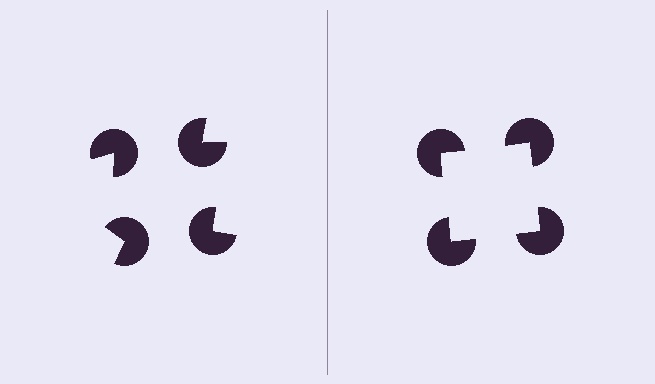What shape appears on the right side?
An illusory square.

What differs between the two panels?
The pac-man discs are positioned identically on both sides; only the wedge orientations differ. On the right they align to a square; on the left they are misaligned.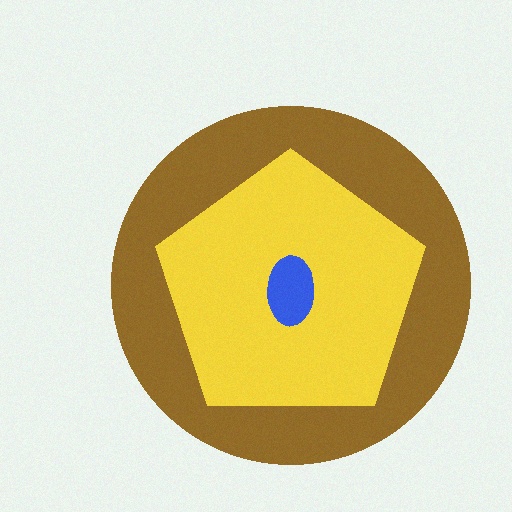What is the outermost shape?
The brown circle.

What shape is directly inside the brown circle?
The yellow pentagon.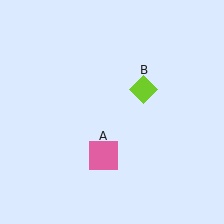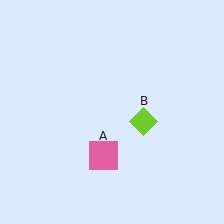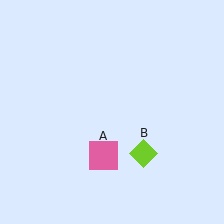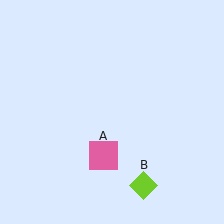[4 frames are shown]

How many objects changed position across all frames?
1 object changed position: lime diamond (object B).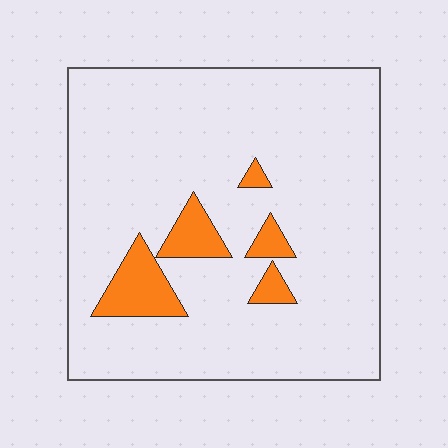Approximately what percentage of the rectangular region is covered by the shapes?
Approximately 10%.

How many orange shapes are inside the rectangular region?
5.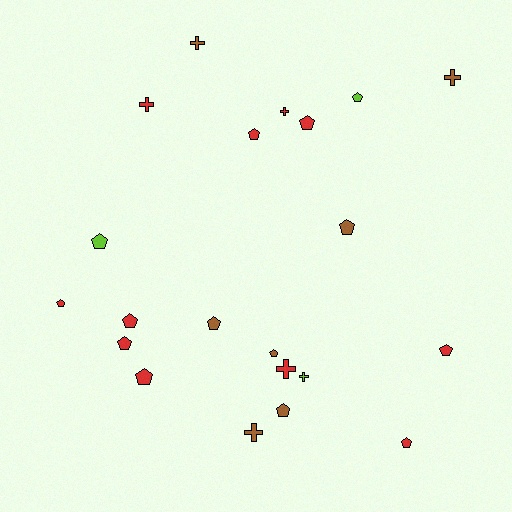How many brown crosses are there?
There are 3 brown crosses.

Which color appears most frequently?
Red, with 11 objects.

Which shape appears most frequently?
Pentagon, with 14 objects.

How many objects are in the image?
There are 21 objects.